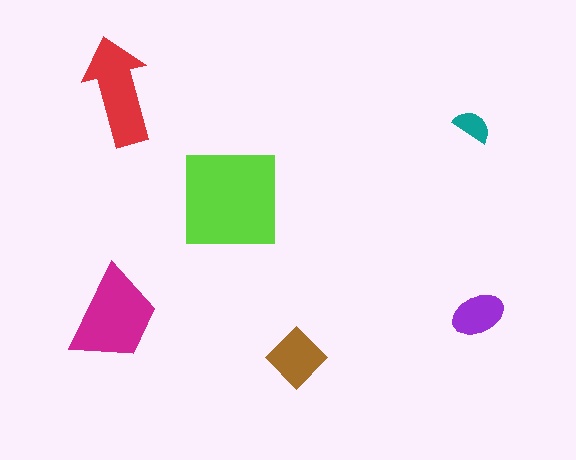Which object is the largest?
The lime square.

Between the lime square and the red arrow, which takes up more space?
The lime square.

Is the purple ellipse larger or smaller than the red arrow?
Smaller.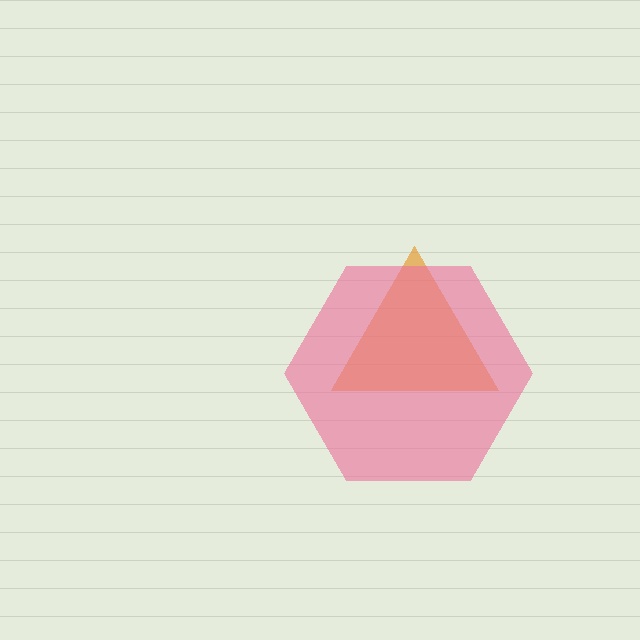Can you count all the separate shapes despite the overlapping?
Yes, there are 2 separate shapes.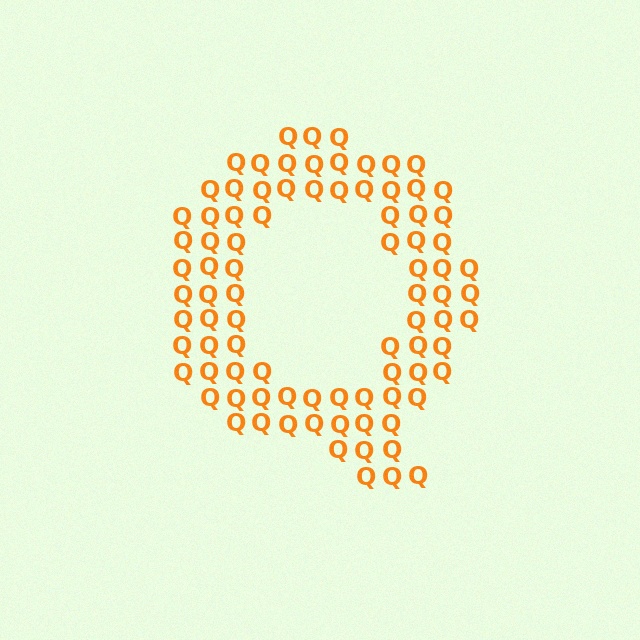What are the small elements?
The small elements are letter Q's.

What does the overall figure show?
The overall figure shows the letter Q.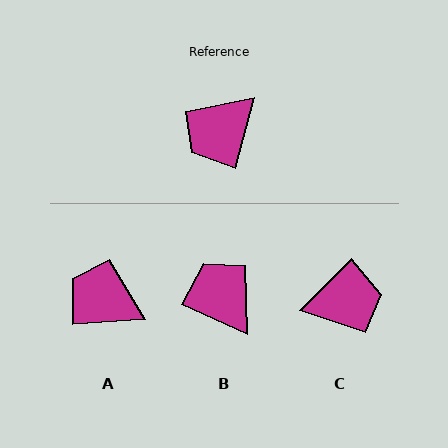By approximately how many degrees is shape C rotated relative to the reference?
Approximately 150 degrees counter-clockwise.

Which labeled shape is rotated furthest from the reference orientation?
C, about 150 degrees away.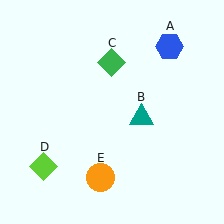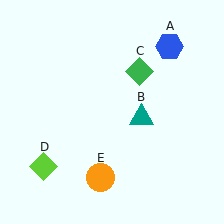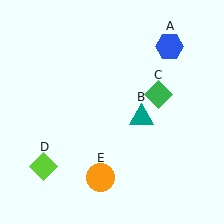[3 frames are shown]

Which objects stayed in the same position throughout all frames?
Blue hexagon (object A) and teal triangle (object B) and lime diamond (object D) and orange circle (object E) remained stationary.